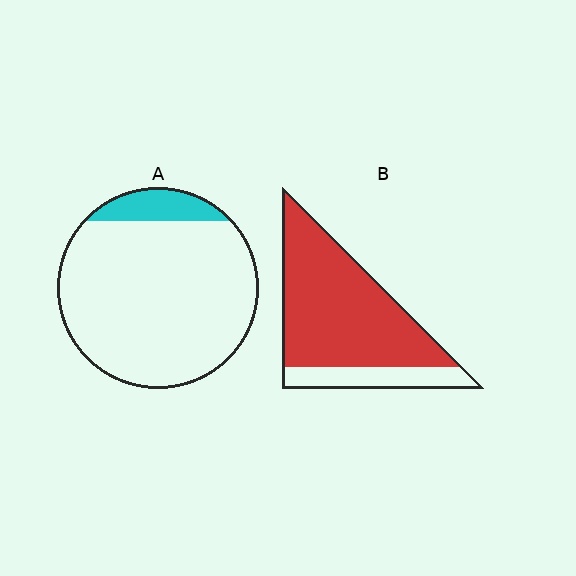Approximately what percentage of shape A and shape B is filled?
A is approximately 10% and B is approximately 80%.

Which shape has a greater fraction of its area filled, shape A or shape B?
Shape B.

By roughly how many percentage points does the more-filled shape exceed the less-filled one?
By roughly 70 percentage points (B over A).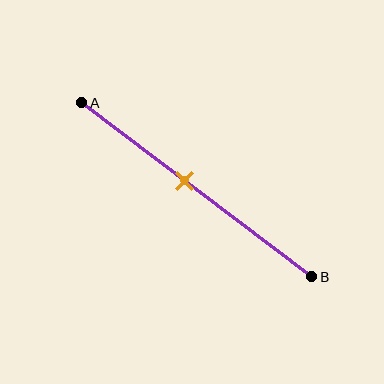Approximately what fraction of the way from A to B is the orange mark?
The orange mark is approximately 45% of the way from A to B.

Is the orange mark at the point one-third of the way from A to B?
No, the mark is at about 45% from A, not at the 33% one-third point.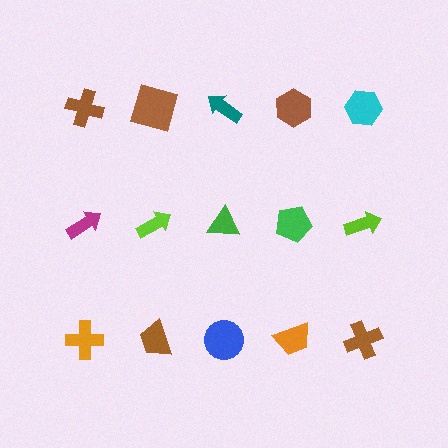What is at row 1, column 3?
A teal arrow.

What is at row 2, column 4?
A green pentagon.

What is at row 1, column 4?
A brown hexagon.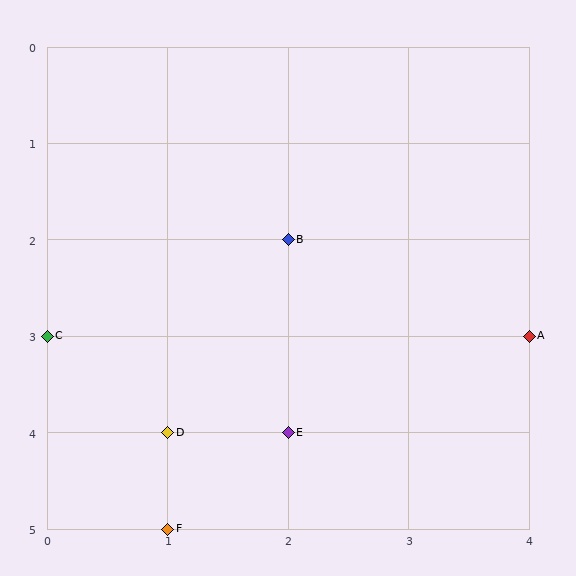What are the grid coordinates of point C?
Point C is at grid coordinates (0, 3).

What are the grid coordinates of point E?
Point E is at grid coordinates (2, 4).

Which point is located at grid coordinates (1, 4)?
Point D is at (1, 4).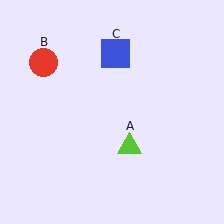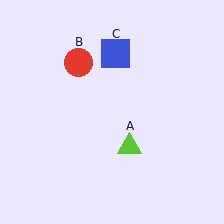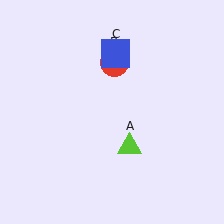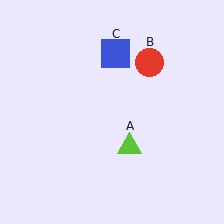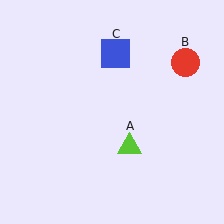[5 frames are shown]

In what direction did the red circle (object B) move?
The red circle (object B) moved right.